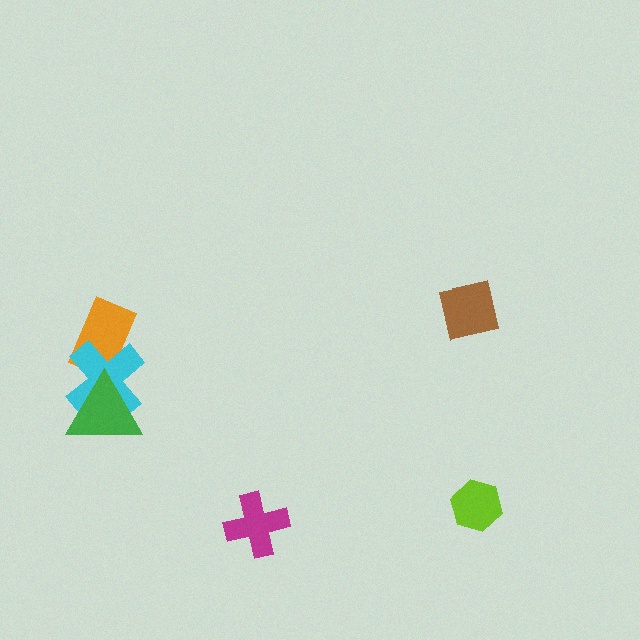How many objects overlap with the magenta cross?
0 objects overlap with the magenta cross.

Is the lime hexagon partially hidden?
No, no other shape covers it.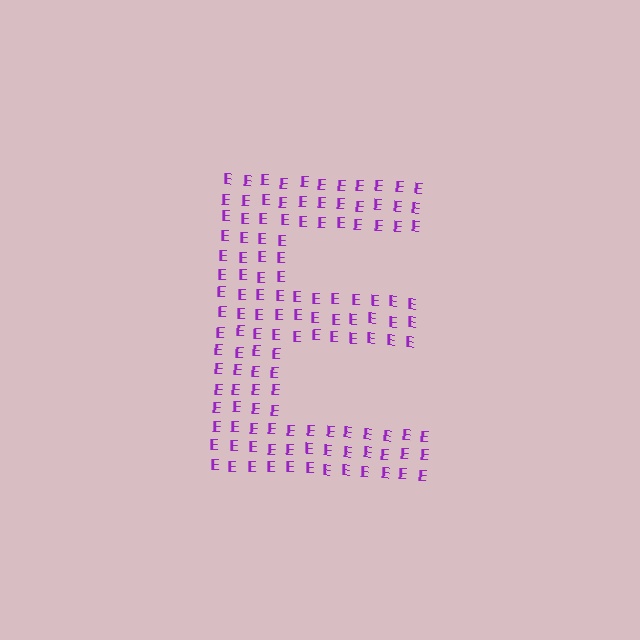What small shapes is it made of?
It is made of small letter E's.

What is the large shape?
The large shape is the letter E.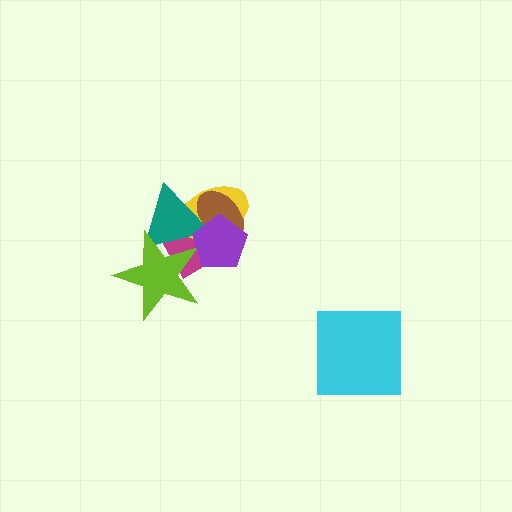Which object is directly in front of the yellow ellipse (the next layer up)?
The brown ellipse is directly in front of the yellow ellipse.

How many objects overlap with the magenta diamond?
5 objects overlap with the magenta diamond.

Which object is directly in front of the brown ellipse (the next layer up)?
The teal triangle is directly in front of the brown ellipse.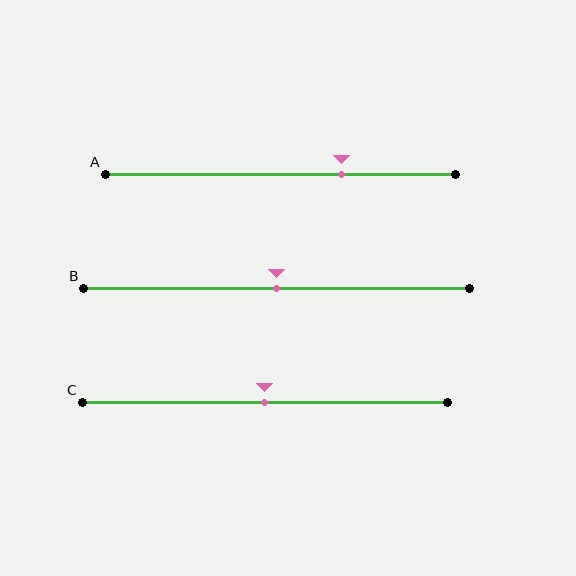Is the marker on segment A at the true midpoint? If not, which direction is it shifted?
No, the marker on segment A is shifted to the right by about 17% of the segment length.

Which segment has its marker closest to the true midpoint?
Segment B has its marker closest to the true midpoint.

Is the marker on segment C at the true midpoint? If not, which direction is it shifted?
Yes, the marker on segment C is at the true midpoint.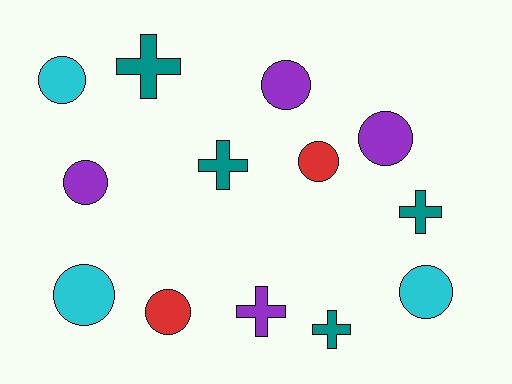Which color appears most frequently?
Purple, with 4 objects.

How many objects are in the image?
There are 13 objects.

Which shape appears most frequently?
Circle, with 8 objects.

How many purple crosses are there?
There is 1 purple cross.